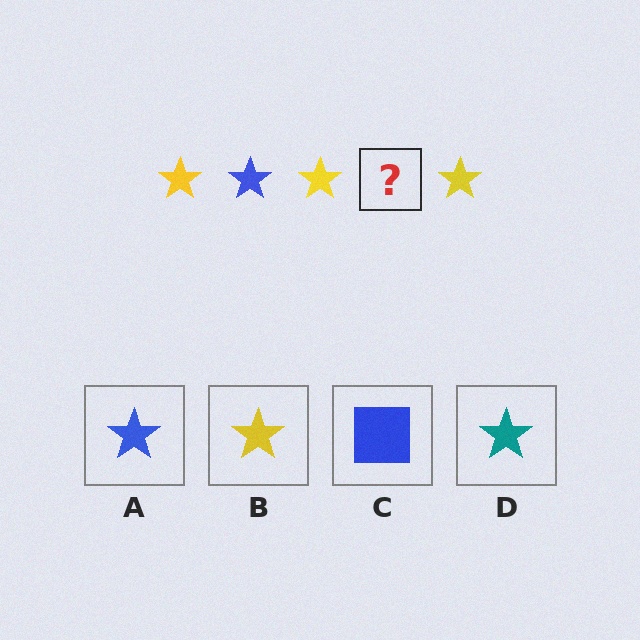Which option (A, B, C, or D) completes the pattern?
A.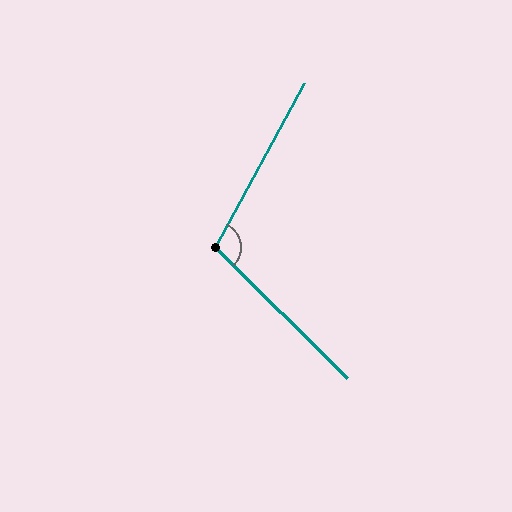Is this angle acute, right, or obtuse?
It is obtuse.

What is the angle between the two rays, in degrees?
Approximately 106 degrees.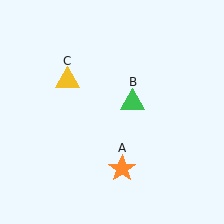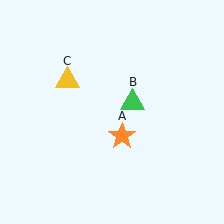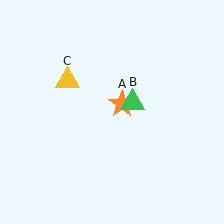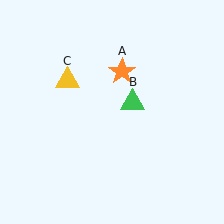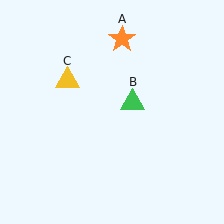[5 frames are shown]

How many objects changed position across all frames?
1 object changed position: orange star (object A).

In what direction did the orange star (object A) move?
The orange star (object A) moved up.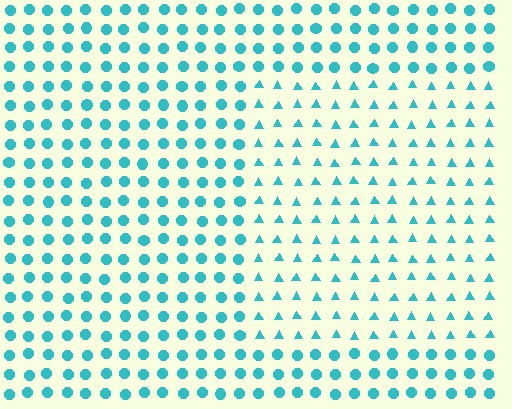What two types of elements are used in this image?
The image uses triangles inside the rectangle region and circles outside it.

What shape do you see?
I see a rectangle.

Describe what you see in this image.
The image is filled with small cyan elements arranged in a uniform grid. A rectangle-shaped region contains triangles, while the surrounding area contains circles. The boundary is defined purely by the change in element shape.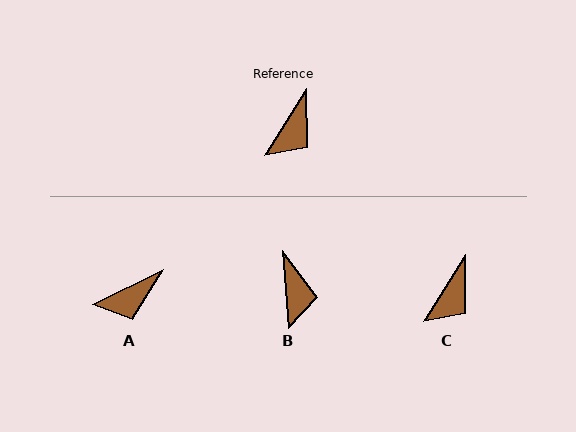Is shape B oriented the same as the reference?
No, it is off by about 36 degrees.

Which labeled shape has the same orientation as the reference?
C.